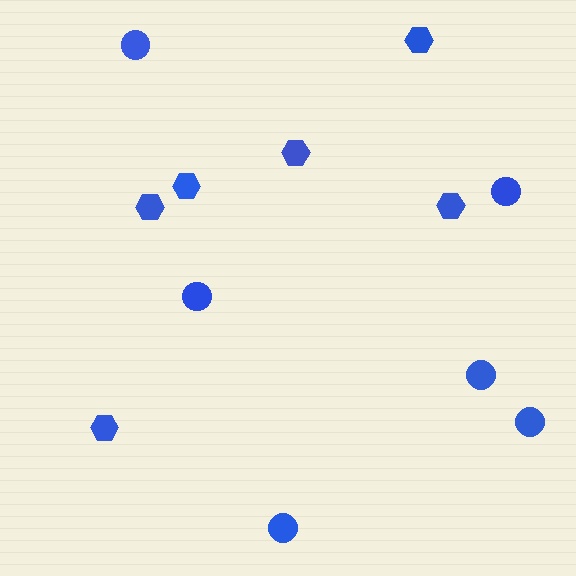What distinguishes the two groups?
There are 2 groups: one group of hexagons (6) and one group of circles (6).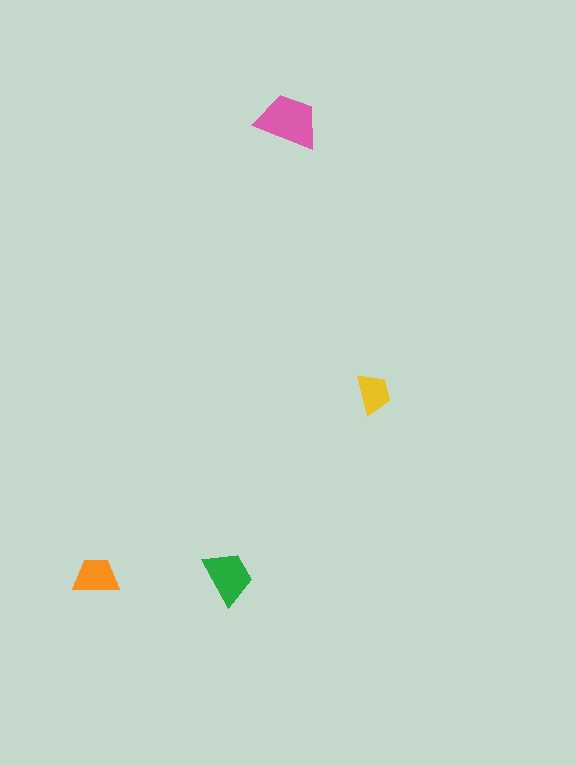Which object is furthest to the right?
The yellow trapezoid is rightmost.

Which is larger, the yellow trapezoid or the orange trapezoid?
The orange one.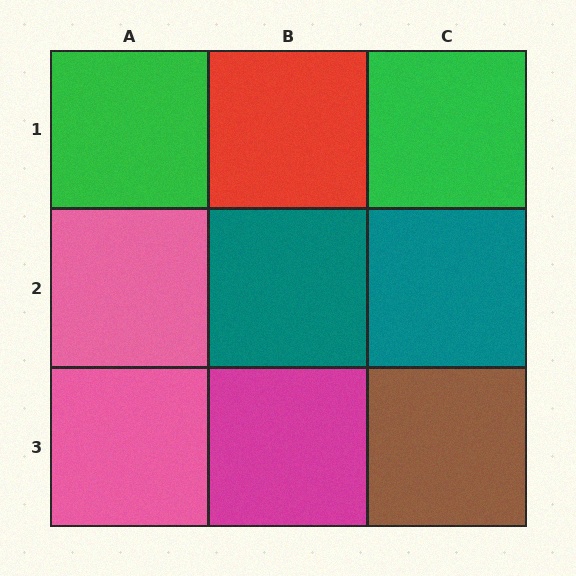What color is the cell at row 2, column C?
Teal.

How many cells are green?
2 cells are green.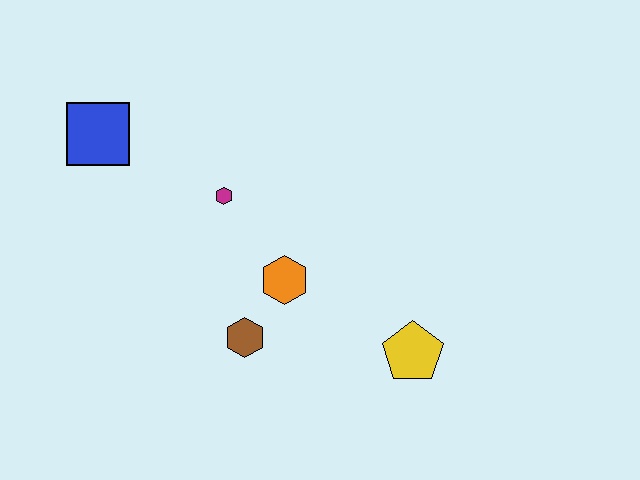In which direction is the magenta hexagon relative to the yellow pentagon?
The magenta hexagon is to the left of the yellow pentagon.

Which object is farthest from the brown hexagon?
The blue square is farthest from the brown hexagon.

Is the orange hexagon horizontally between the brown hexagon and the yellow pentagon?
Yes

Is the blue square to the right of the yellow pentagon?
No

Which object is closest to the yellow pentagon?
The orange hexagon is closest to the yellow pentagon.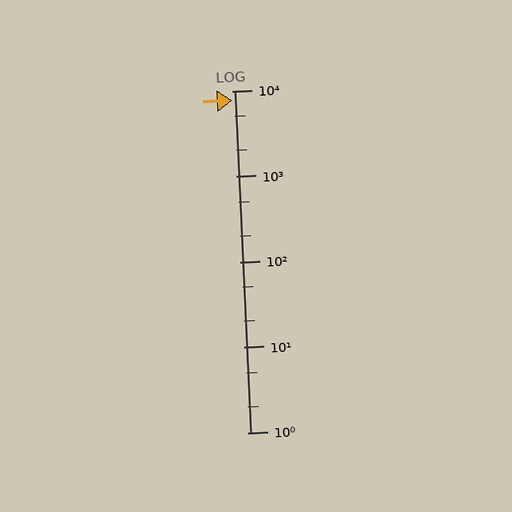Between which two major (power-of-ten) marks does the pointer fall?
The pointer is between 1000 and 10000.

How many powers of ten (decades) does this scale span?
The scale spans 4 decades, from 1 to 10000.